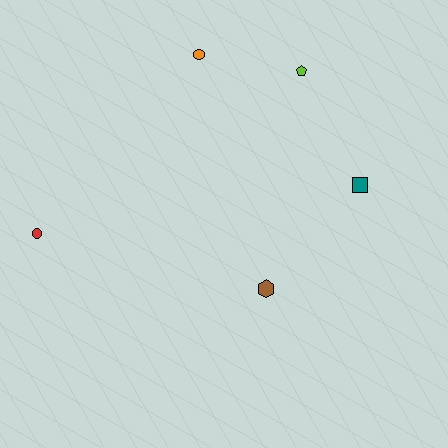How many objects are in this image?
There are 5 objects.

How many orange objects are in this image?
There is 1 orange object.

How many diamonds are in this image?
There are no diamonds.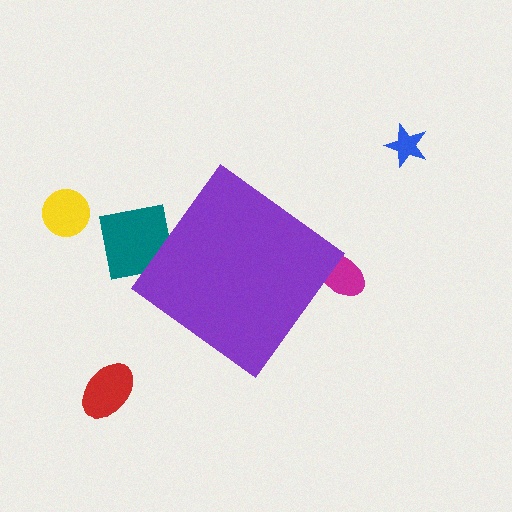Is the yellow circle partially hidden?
No, the yellow circle is fully visible.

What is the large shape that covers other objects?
A purple diamond.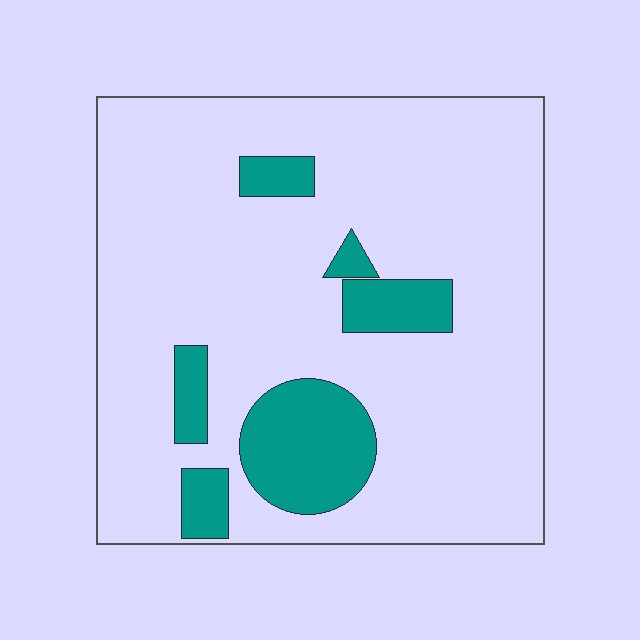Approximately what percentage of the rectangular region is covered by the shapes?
Approximately 15%.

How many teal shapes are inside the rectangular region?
6.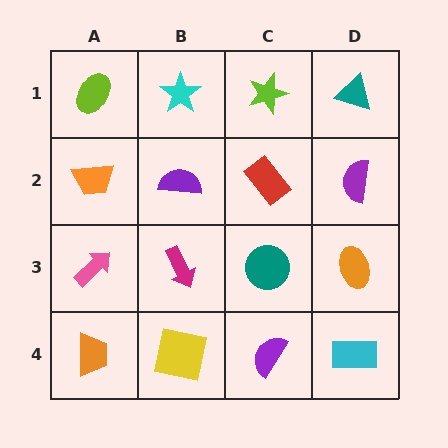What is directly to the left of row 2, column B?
An orange trapezoid.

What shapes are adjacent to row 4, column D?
An orange ellipse (row 3, column D), a purple semicircle (row 4, column C).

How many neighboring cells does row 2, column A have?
3.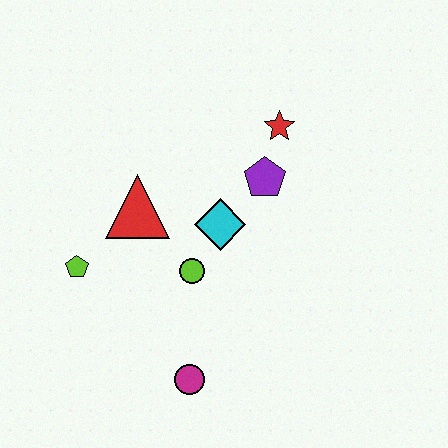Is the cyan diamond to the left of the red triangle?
No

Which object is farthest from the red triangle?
The magenta circle is farthest from the red triangle.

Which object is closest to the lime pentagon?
The red triangle is closest to the lime pentagon.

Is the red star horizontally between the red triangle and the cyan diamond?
No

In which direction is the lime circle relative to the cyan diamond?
The lime circle is below the cyan diamond.